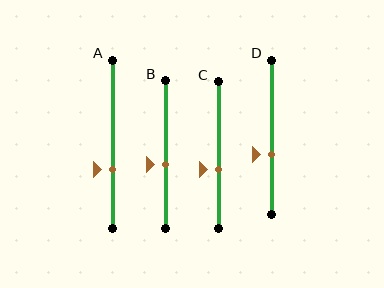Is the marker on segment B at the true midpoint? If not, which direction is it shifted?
No, the marker on segment B is shifted downward by about 7% of the segment length.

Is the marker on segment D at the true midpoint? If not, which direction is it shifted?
No, the marker on segment D is shifted downward by about 11% of the segment length.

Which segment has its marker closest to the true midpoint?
Segment B has its marker closest to the true midpoint.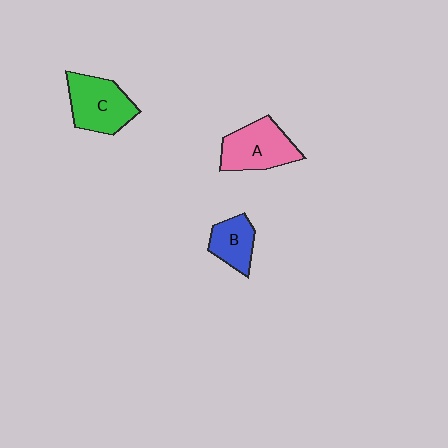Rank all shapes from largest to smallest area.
From largest to smallest: C (green), A (pink), B (blue).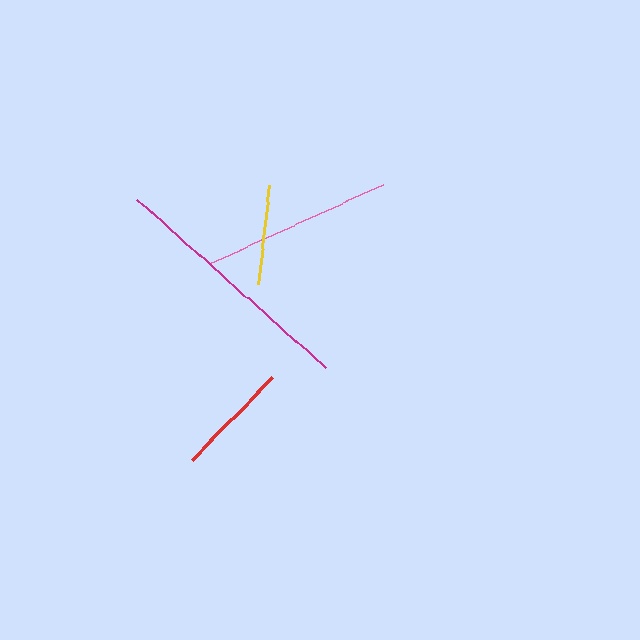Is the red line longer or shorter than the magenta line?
The magenta line is longer than the red line.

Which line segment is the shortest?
The yellow line is the shortest at approximately 99 pixels.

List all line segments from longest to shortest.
From longest to shortest: magenta, pink, red, yellow.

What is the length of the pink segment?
The pink segment is approximately 192 pixels long.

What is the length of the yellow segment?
The yellow segment is approximately 99 pixels long.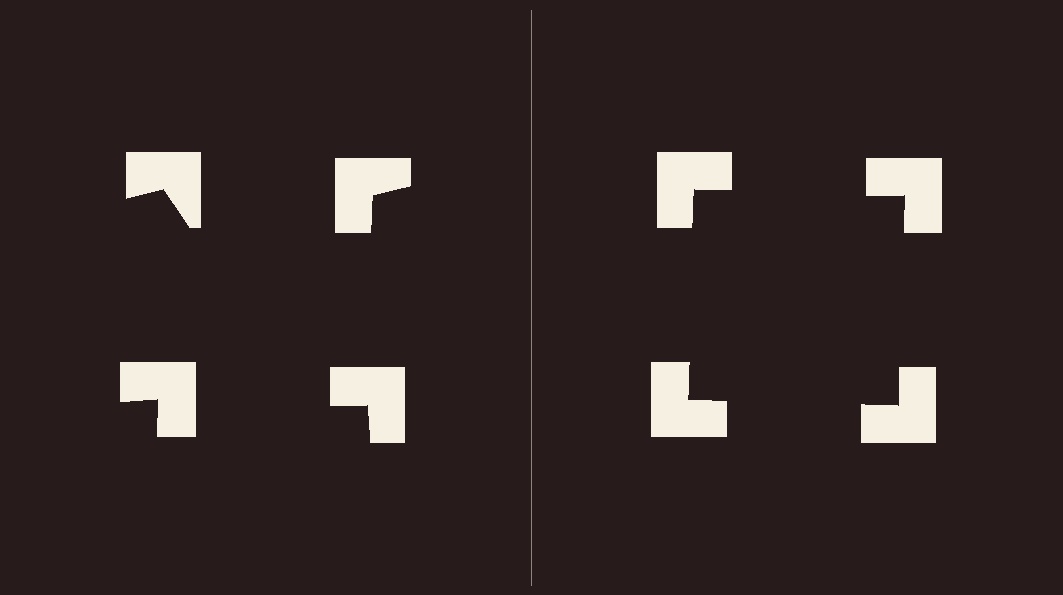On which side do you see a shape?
An illusory square appears on the right side. On the left side the wedge cuts are rotated, so no coherent shape forms.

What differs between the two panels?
The notched squares are positioned identically on both sides; only the wedge orientations differ. On the right they align to a square; on the left they are misaligned.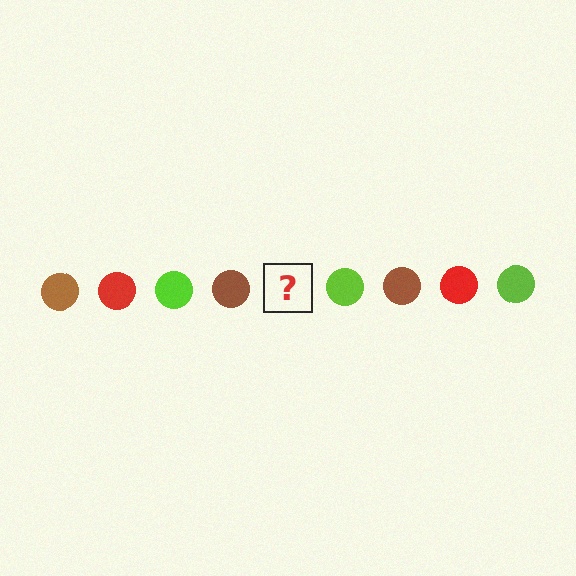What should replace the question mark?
The question mark should be replaced with a red circle.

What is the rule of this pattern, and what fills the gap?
The rule is that the pattern cycles through brown, red, lime circles. The gap should be filled with a red circle.